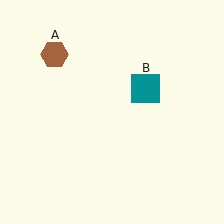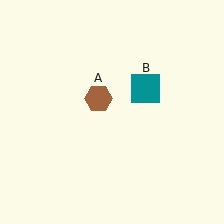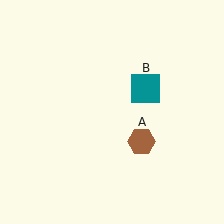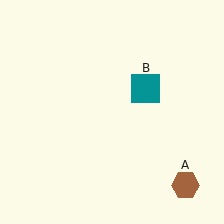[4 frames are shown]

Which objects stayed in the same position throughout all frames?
Teal square (object B) remained stationary.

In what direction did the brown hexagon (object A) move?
The brown hexagon (object A) moved down and to the right.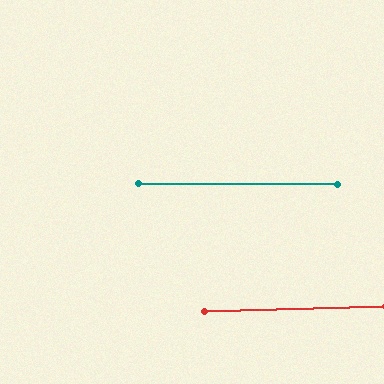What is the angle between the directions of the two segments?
Approximately 2 degrees.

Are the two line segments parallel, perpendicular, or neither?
Parallel — their directions differ by only 1.9°.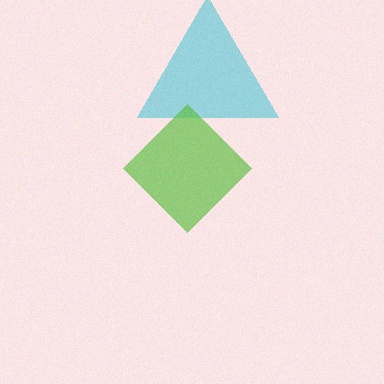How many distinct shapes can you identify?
There are 2 distinct shapes: a cyan triangle, a lime diamond.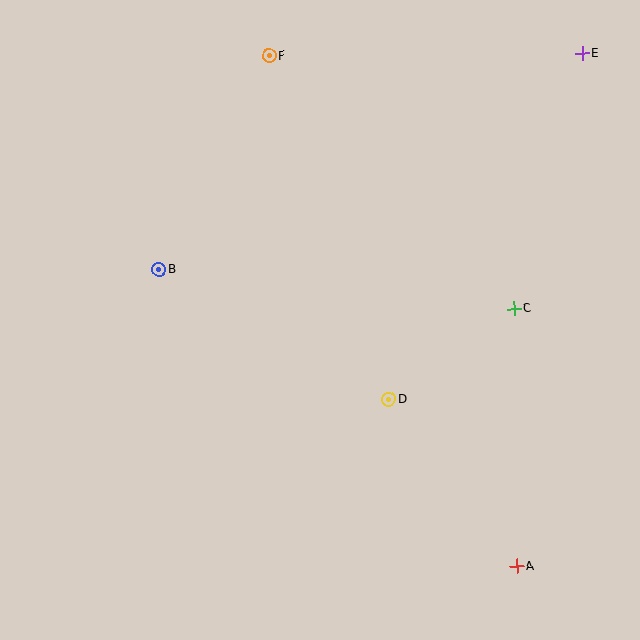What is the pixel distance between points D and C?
The distance between D and C is 155 pixels.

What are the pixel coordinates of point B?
Point B is at (159, 270).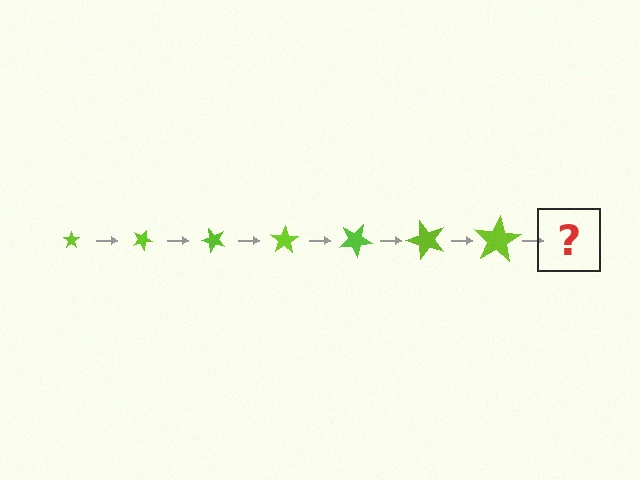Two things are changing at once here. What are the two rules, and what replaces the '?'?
The two rules are that the star grows larger each step and it rotates 25 degrees each step. The '?' should be a star, larger than the previous one and rotated 175 degrees from the start.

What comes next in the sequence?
The next element should be a star, larger than the previous one and rotated 175 degrees from the start.